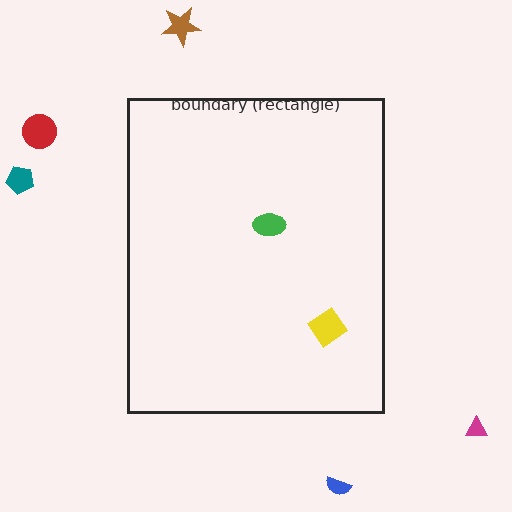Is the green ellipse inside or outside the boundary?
Inside.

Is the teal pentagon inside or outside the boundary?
Outside.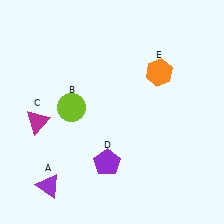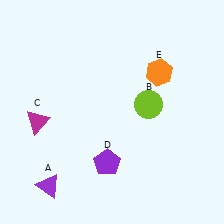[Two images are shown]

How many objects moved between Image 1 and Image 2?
1 object moved between the two images.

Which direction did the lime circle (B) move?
The lime circle (B) moved right.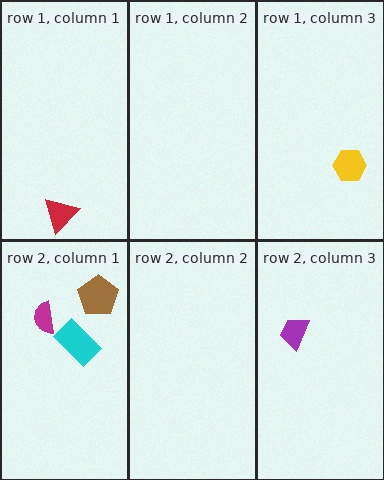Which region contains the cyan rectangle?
The row 2, column 1 region.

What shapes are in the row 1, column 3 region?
The yellow hexagon.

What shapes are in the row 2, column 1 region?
The cyan rectangle, the magenta semicircle, the brown pentagon.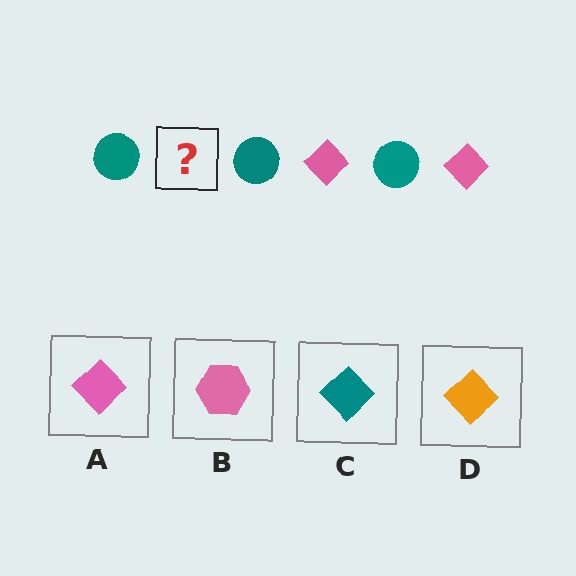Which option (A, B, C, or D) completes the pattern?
A.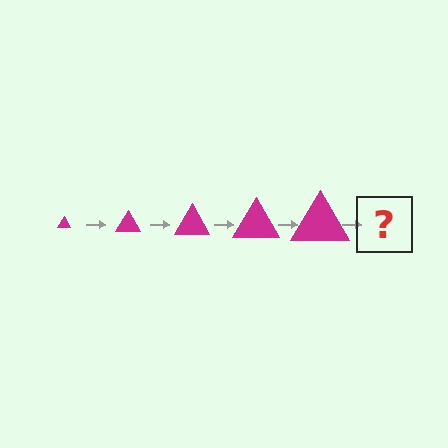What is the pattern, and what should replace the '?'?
The pattern is that the triangle gets progressively larger each step. The '?' should be a magenta triangle, larger than the previous one.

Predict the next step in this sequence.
The next step is a magenta triangle, larger than the previous one.